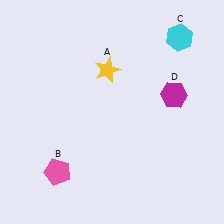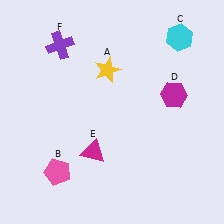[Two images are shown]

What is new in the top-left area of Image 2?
A purple cross (F) was added in the top-left area of Image 2.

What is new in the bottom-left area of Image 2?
A magenta triangle (E) was added in the bottom-left area of Image 2.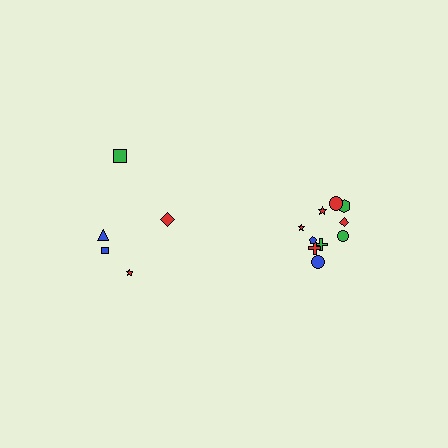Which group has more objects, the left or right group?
The right group.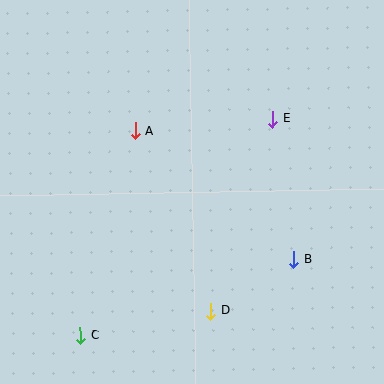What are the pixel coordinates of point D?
Point D is at (211, 311).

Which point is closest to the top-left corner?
Point A is closest to the top-left corner.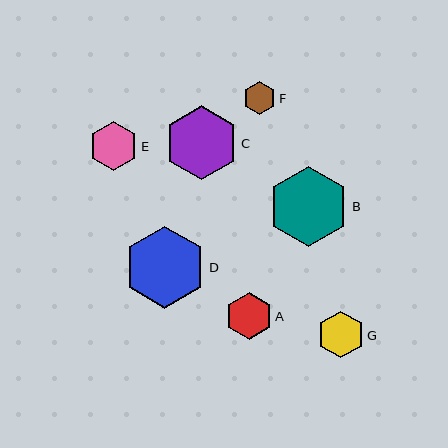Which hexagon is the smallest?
Hexagon F is the smallest with a size of approximately 33 pixels.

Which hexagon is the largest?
Hexagon D is the largest with a size of approximately 82 pixels.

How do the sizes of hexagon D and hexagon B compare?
Hexagon D and hexagon B are approximately the same size.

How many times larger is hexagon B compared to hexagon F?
Hexagon B is approximately 2.4 times the size of hexagon F.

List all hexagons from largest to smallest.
From largest to smallest: D, B, C, E, G, A, F.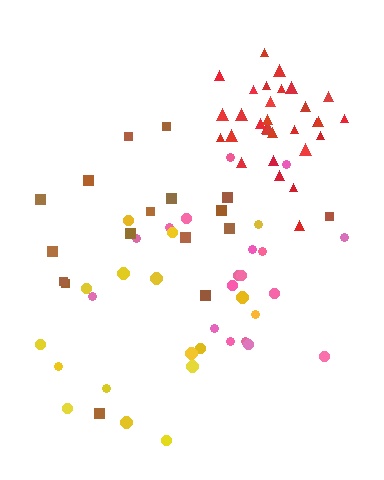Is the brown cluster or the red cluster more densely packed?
Red.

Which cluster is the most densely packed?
Red.